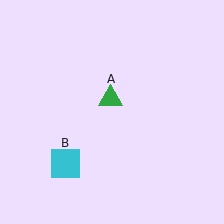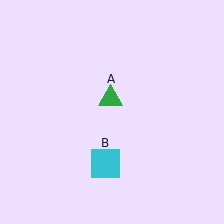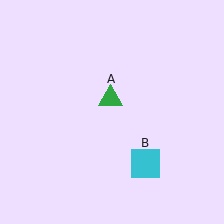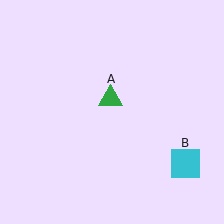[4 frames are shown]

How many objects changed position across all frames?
1 object changed position: cyan square (object B).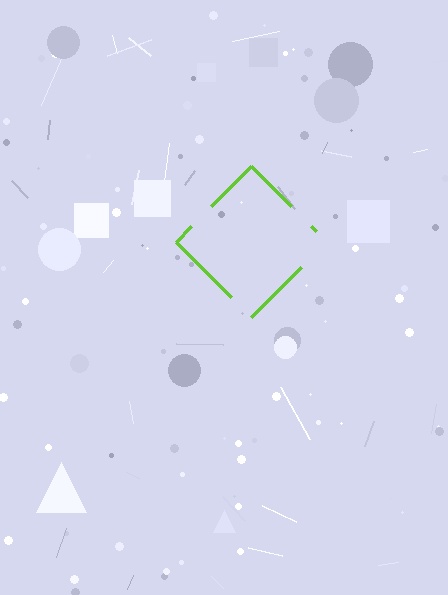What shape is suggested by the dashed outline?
The dashed outline suggests a diamond.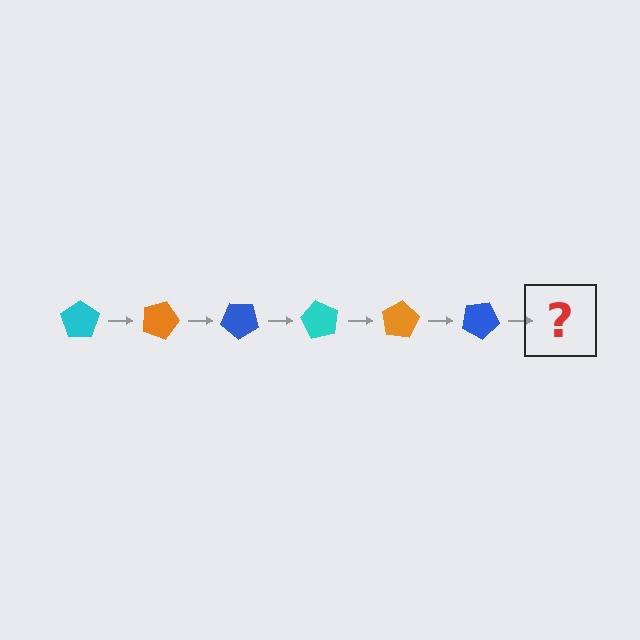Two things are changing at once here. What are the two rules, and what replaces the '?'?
The two rules are that it rotates 20 degrees each step and the color cycles through cyan, orange, and blue. The '?' should be a cyan pentagon, rotated 120 degrees from the start.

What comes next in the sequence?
The next element should be a cyan pentagon, rotated 120 degrees from the start.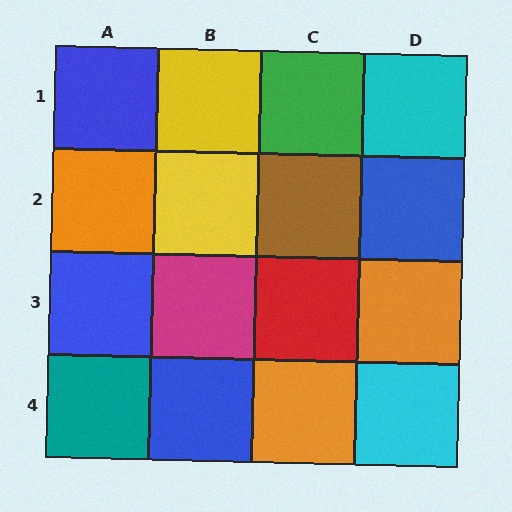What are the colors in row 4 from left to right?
Teal, blue, orange, cyan.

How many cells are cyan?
2 cells are cyan.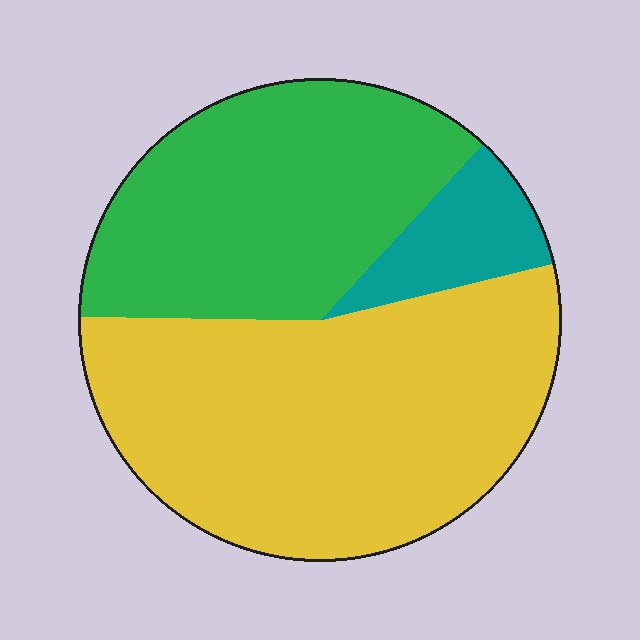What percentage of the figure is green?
Green takes up about three eighths (3/8) of the figure.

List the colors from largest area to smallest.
From largest to smallest: yellow, green, teal.